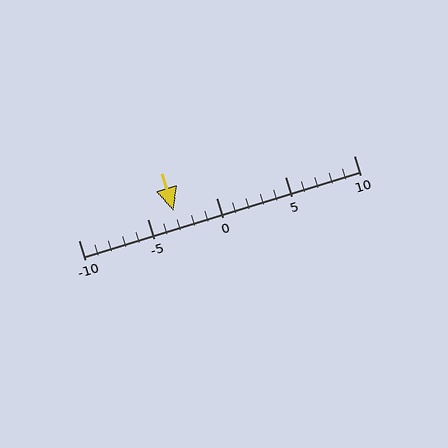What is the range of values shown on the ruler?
The ruler shows values from -10 to 10.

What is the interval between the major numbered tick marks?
The major tick marks are spaced 5 units apart.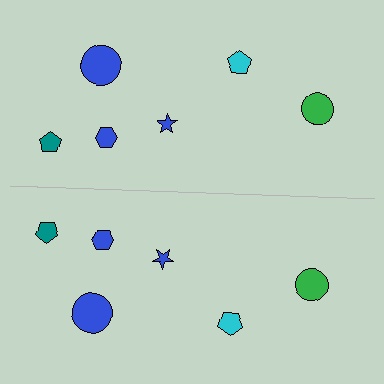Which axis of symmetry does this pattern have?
The pattern has a horizontal axis of symmetry running through the center of the image.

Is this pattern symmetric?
Yes, this pattern has bilateral (reflection) symmetry.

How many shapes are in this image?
There are 12 shapes in this image.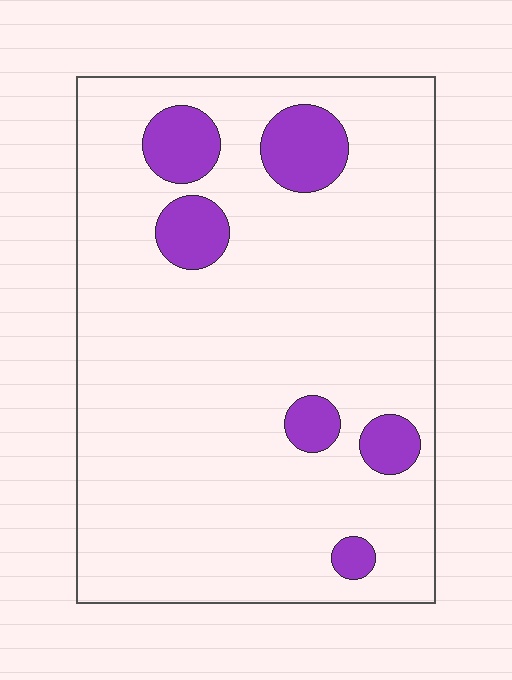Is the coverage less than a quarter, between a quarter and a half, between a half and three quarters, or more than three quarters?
Less than a quarter.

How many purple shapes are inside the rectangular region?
6.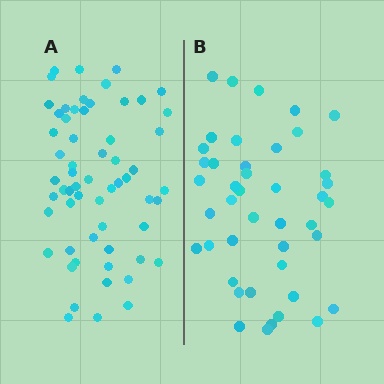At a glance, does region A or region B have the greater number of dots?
Region A (the left region) has more dots.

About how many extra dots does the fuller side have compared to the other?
Region A has approximately 15 more dots than region B.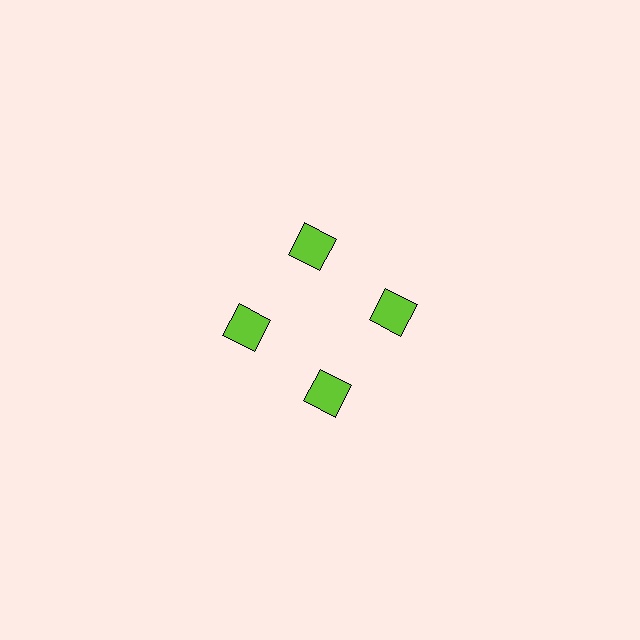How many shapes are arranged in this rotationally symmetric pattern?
There are 4 shapes, arranged in 4 groups of 1.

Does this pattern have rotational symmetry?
Yes, this pattern has 4-fold rotational symmetry. It looks the same after rotating 90 degrees around the center.